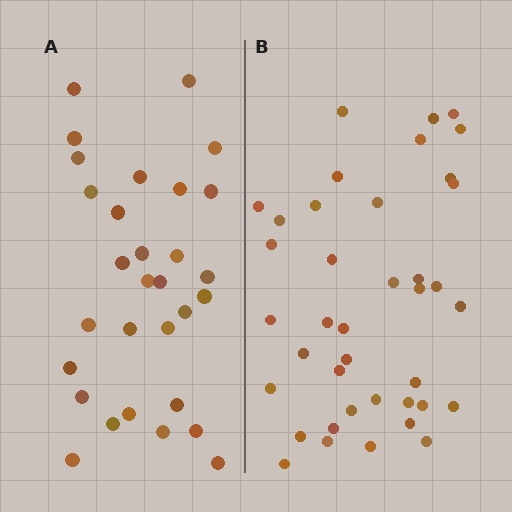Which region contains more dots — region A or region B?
Region B (the right region) has more dots.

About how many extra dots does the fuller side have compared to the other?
Region B has roughly 8 or so more dots than region A.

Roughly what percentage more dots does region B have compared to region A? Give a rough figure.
About 30% more.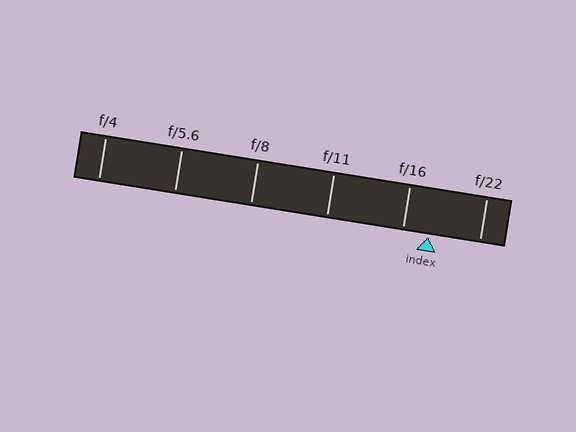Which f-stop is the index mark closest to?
The index mark is closest to f/16.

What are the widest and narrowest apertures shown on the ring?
The widest aperture shown is f/4 and the narrowest is f/22.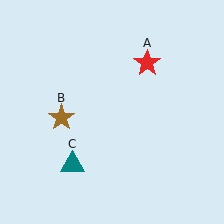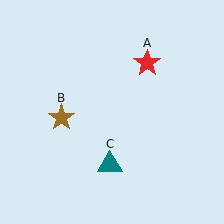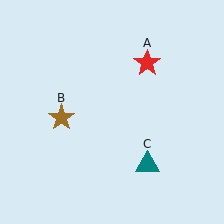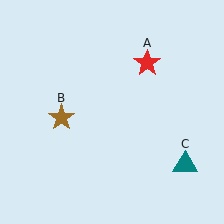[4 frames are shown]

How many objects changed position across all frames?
1 object changed position: teal triangle (object C).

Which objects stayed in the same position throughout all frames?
Red star (object A) and brown star (object B) remained stationary.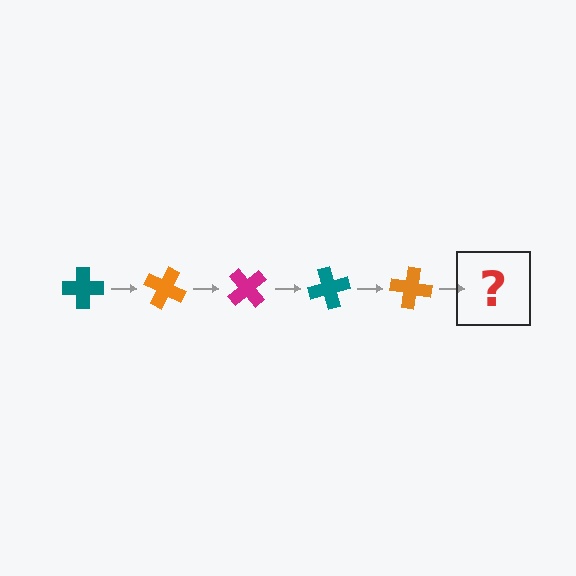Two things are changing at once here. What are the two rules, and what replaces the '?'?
The two rules are that it rotates 25 degrees each step and the color cycles through teal, orange, and magenta. The '?' should be a magenta cross, rotated 125 degrees from the start.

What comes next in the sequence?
The next element should be a magenta cross, rotated 125 degrees from the start.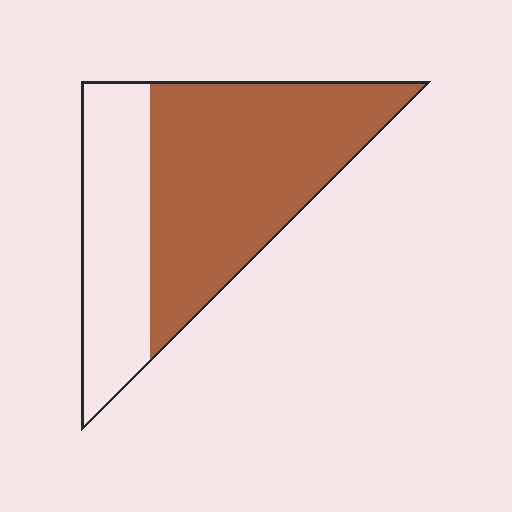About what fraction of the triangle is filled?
About five eighths (5/8).